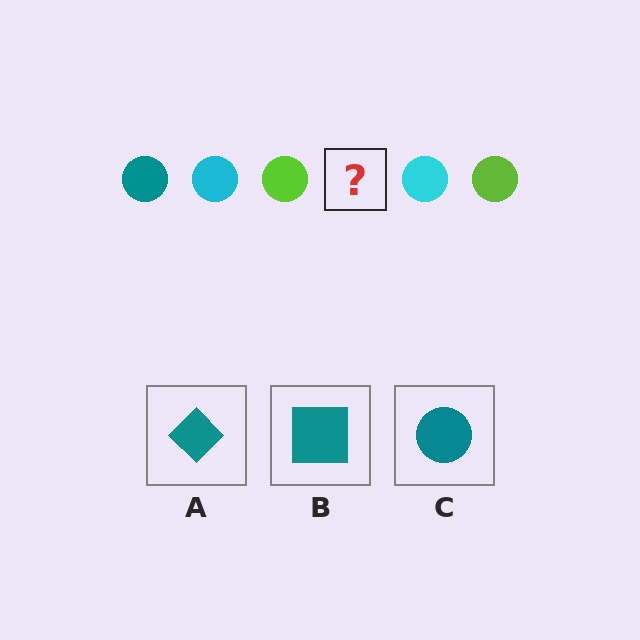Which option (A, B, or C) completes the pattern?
C.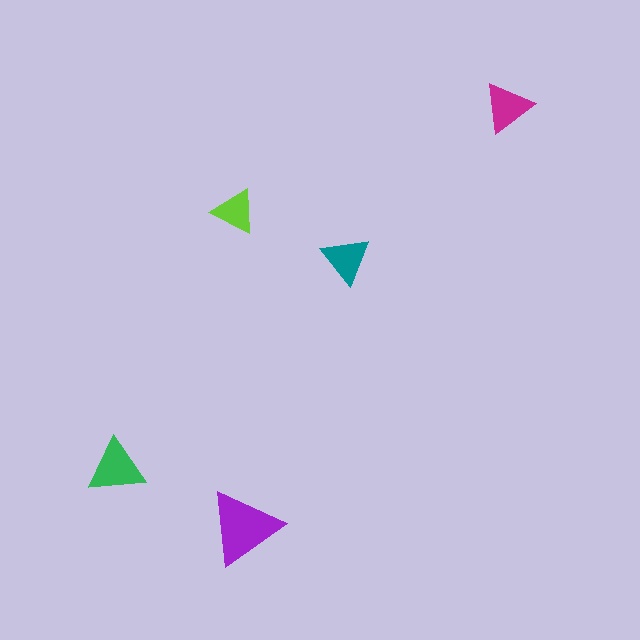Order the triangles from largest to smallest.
the purple one, the green one, the magenta one, the teal one, the lime one.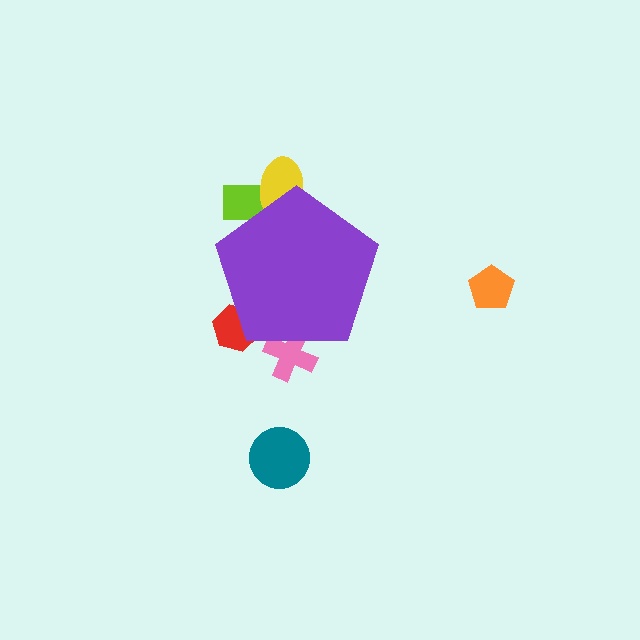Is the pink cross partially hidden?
Yes, the pink cross is partially hidden behind the purple pentagon.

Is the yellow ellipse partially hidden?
Yes, the yellow ellipse is partially hidden behind the purple pentagon.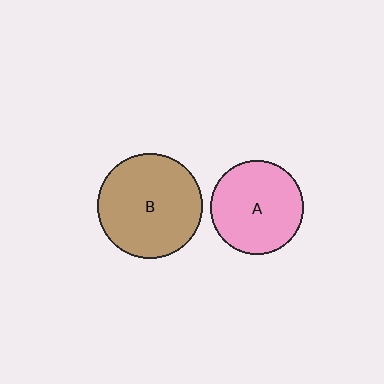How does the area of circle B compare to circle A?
Approximately 1.3 times.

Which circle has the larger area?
Circle B (brown).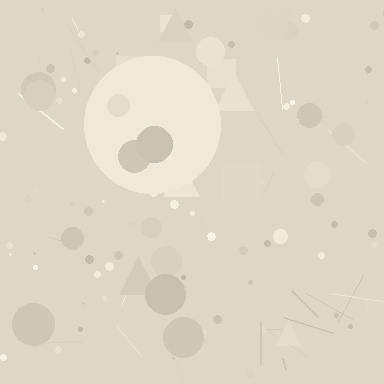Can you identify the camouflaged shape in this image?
The camouflaged shape is a circle.